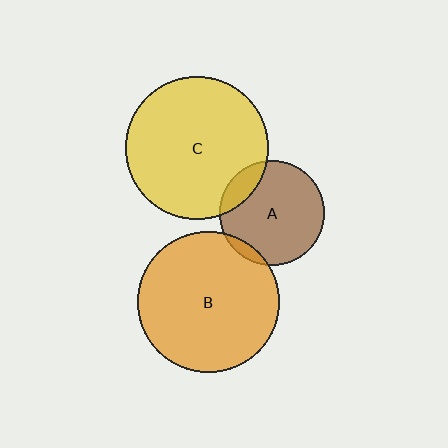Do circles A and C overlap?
Yes.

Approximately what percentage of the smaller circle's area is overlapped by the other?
Approximately 15%.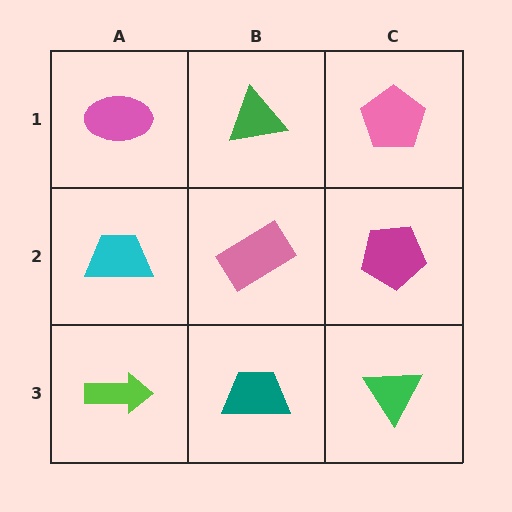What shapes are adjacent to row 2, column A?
A pink ellipse (row 1, column A), a lime arrow (row 3, column A), a pink rectangle (row 2, column B).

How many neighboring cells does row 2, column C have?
3.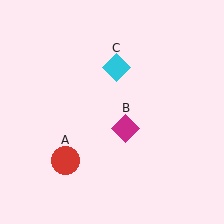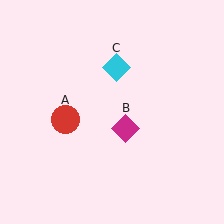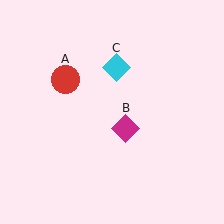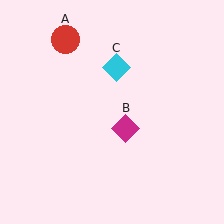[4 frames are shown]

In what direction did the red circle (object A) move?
The red circle (object A) moved up.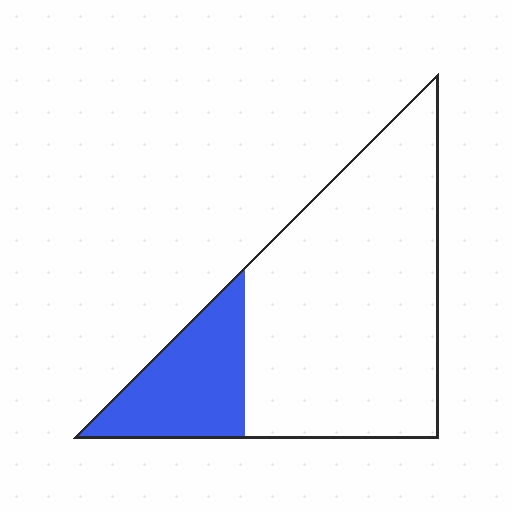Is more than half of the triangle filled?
No.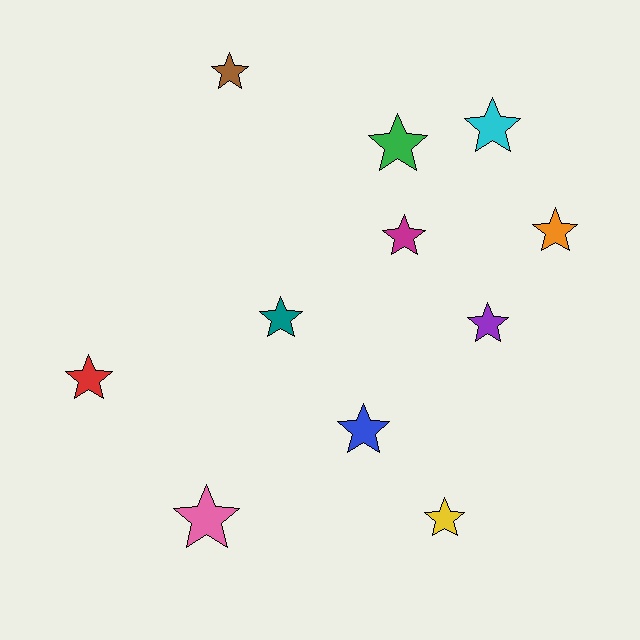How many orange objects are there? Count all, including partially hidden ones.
There is 1 orange object.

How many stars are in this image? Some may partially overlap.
There are 11 stars.